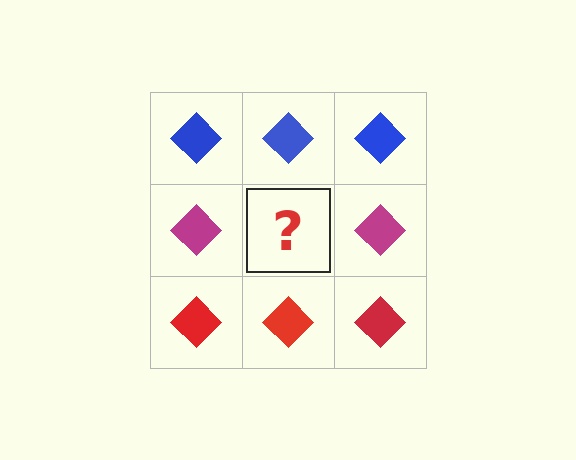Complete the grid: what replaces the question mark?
The question mark should be replaced with a magenta diamond.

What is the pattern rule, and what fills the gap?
The rule is that each row has a consistent color. The gap should be filled with a magenta diamond.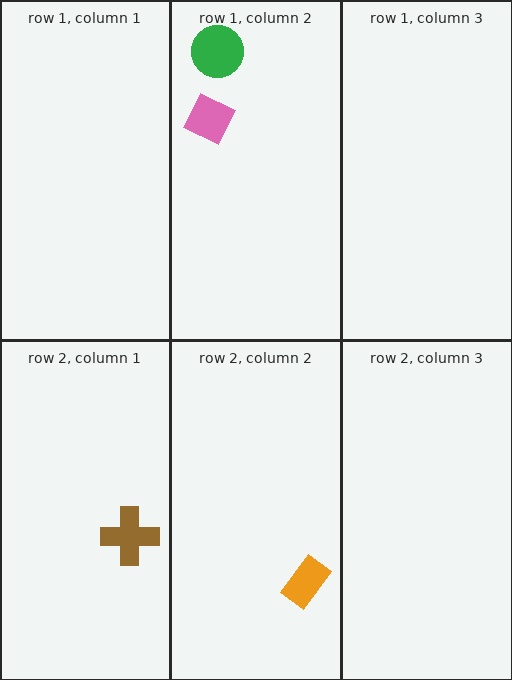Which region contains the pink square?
The row 1, column 2 region.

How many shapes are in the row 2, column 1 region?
1.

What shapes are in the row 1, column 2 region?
The green circle, the pink square.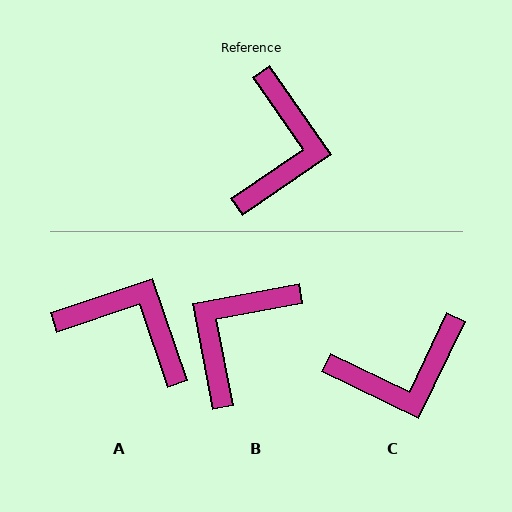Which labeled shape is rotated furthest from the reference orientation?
B, about 156 degrees away.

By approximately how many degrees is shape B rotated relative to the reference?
Approximately 156 degrees counter-clockwise.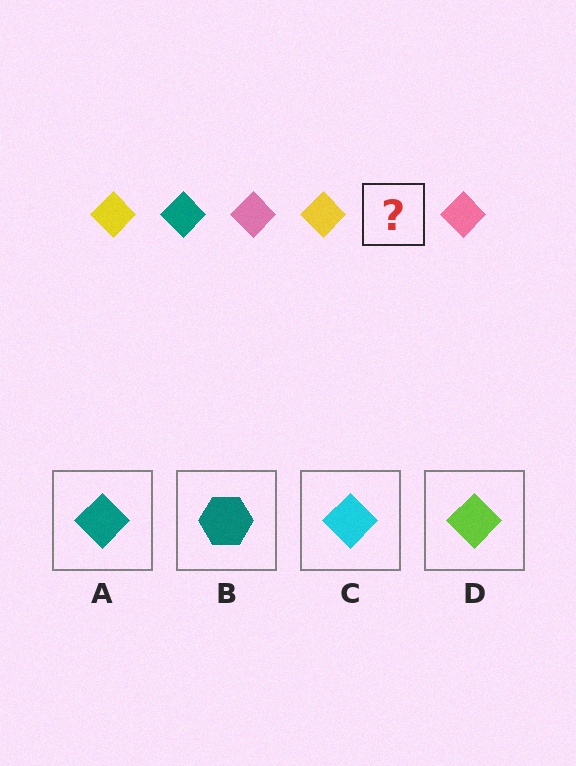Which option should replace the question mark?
Option A.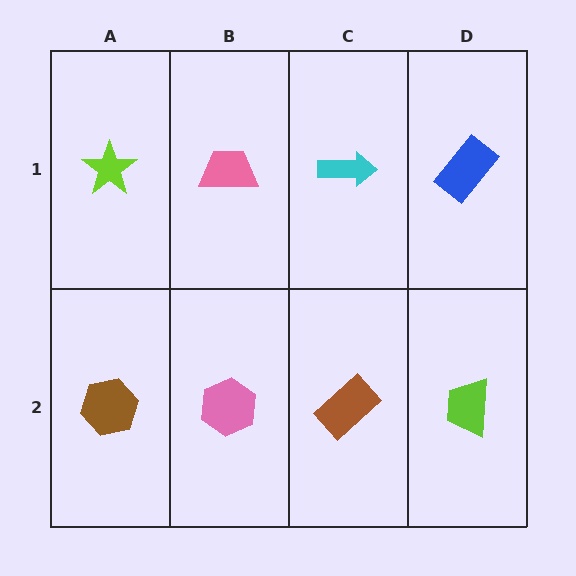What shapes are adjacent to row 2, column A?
A lime star (row 1, column A), a pink hexagon (row 2, column B).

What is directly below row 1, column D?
A lime trapezoid.